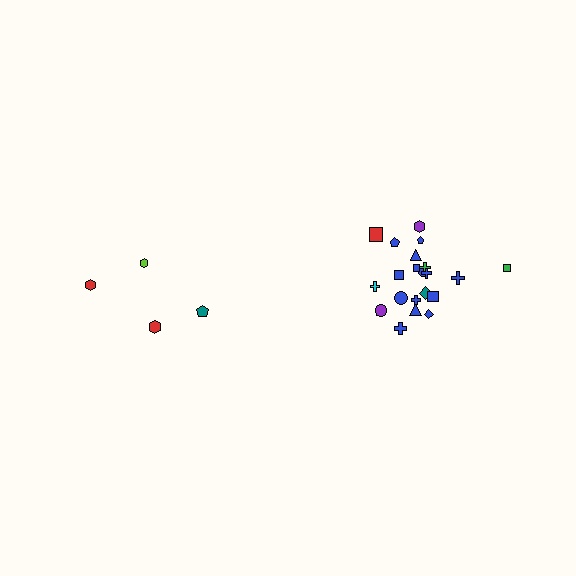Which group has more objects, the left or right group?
The right group.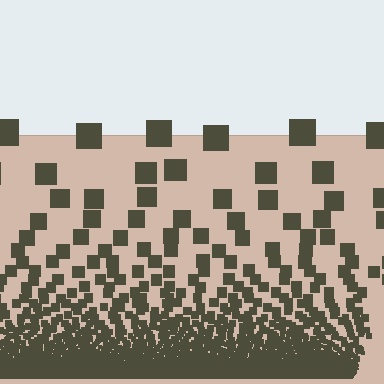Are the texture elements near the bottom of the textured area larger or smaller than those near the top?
Smaller. The gradient is inverted — elements near the bottom are smaller and denser.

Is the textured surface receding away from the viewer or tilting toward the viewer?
The surface appears to tilt toward the viewer. Texture elements get larger and sparser toward the top.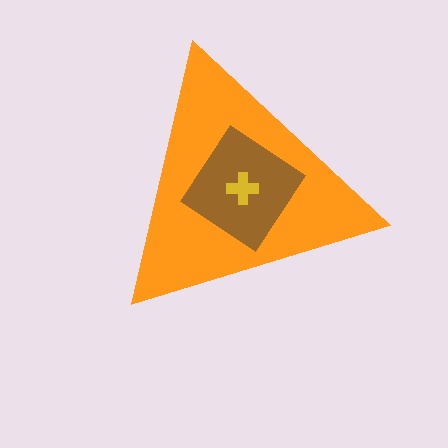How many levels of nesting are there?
3.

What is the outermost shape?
The orange triangle.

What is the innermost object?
The yellow cross.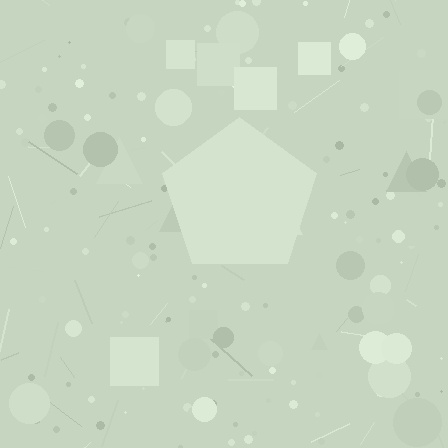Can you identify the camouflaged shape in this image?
The camouflaged shape is a pentagon.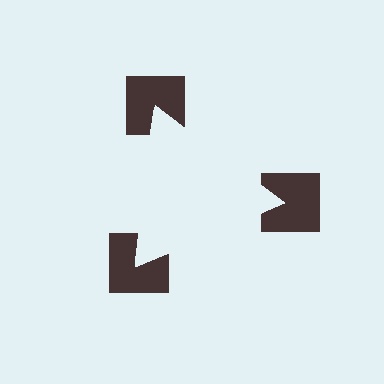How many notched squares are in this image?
There are 3 — one at each vertex of the illusory triangle.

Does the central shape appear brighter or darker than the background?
It typically appears slightly brighter than the background, even though no actual brightness change is drawn.